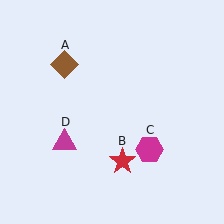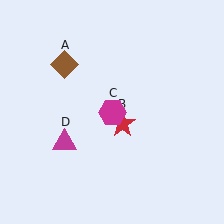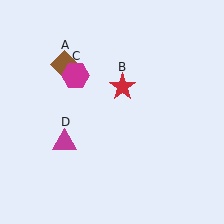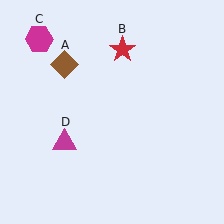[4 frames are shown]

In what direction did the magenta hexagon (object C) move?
The magenta hexagon (object C) moved up and to the left.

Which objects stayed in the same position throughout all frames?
Brown diamond (object A) and magenta triangle (object D) remained stationary.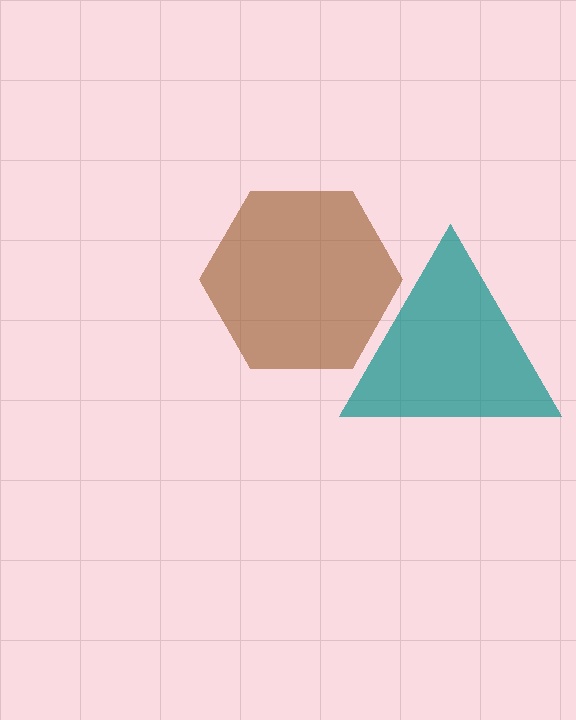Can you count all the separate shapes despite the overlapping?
Yes, there are 2 separate shapes.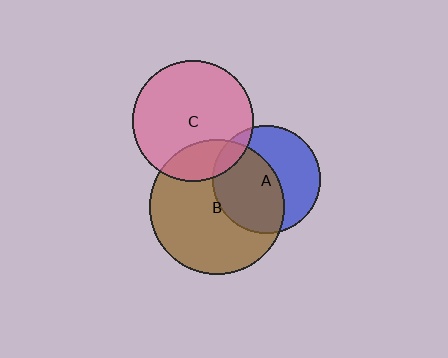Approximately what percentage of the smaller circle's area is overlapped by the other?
Approximately 10%.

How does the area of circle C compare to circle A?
Approximately 1.3 times.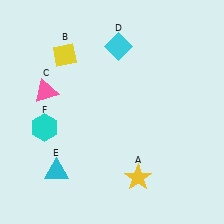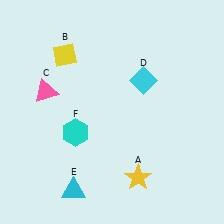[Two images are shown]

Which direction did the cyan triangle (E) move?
The cyan triangle (E) moved down.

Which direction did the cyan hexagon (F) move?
The cyan hexagon (F) moved right.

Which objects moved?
The objects that moved are: the cyan diamond (D), the cyan triangle (E), the cyan hexagon (F).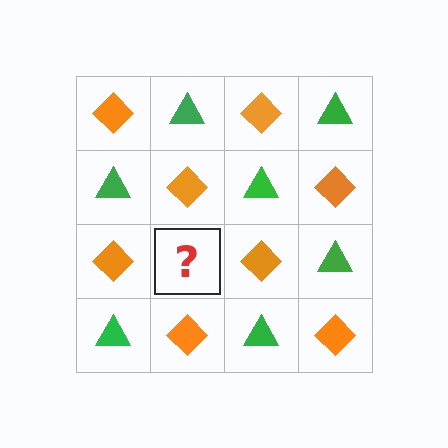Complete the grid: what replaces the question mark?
The question mark should be replaced with a green triangle.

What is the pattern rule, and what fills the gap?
The rule is that it alternates orange diamond and green triangle in a checkerboard pattern. The gap should be filled with a green triangle.